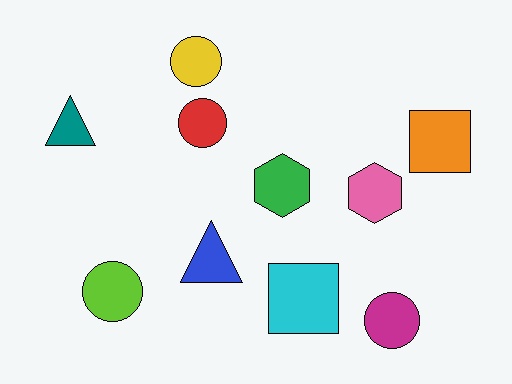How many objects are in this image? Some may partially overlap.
There are 10 objects.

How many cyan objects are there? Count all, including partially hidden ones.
There is 1 cyan object.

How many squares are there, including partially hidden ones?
There are 2 squares.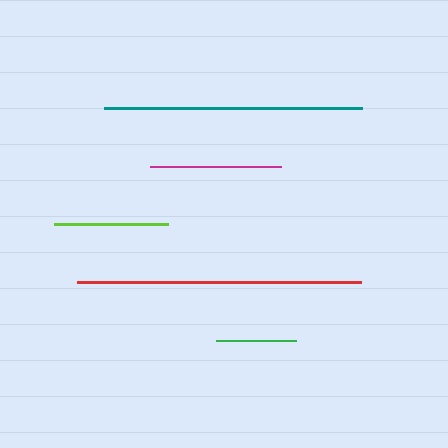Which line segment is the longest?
The red line is the longest at approximately 284 pixels.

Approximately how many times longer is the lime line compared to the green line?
The lime line is approximately 1.4 times the length of the green line.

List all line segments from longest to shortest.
From longest to shortest: red, teal, magenta, lime, green.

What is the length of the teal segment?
The teal segment is approximately 258 pixels long.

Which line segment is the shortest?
The green line is the shortest at approximately 81 pixels.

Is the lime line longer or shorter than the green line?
The lime line is longer than the green line.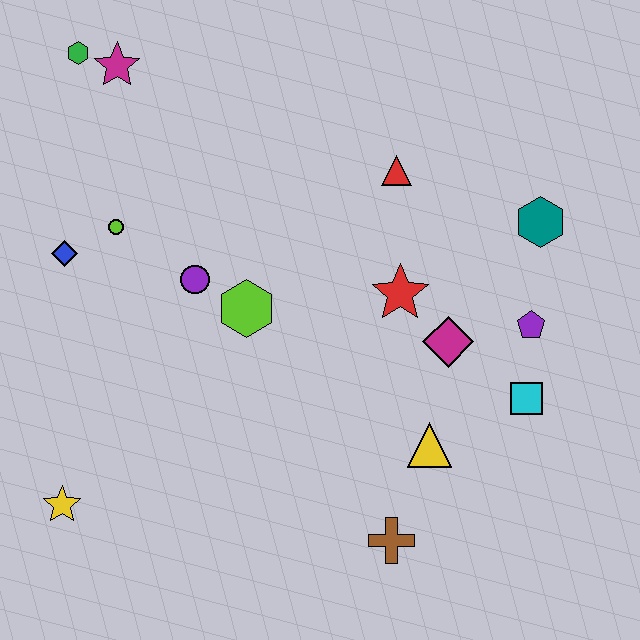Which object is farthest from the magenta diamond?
The green hexagon is farthest from the magenta diamond.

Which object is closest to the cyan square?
The purple pentagon is closest to the cyan square.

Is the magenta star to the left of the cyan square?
Yes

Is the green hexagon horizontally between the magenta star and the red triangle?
No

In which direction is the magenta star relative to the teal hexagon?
The magenta star is to the left of the teal hexagon.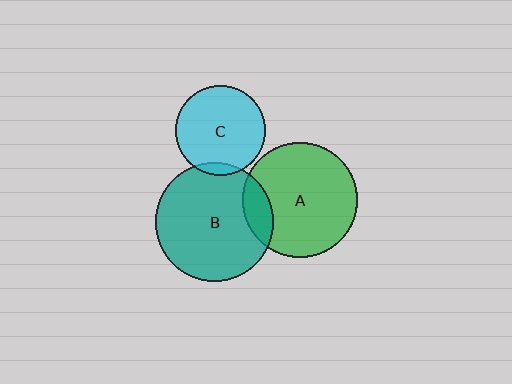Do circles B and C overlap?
Yes.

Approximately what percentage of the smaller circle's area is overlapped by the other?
Approximately 5%.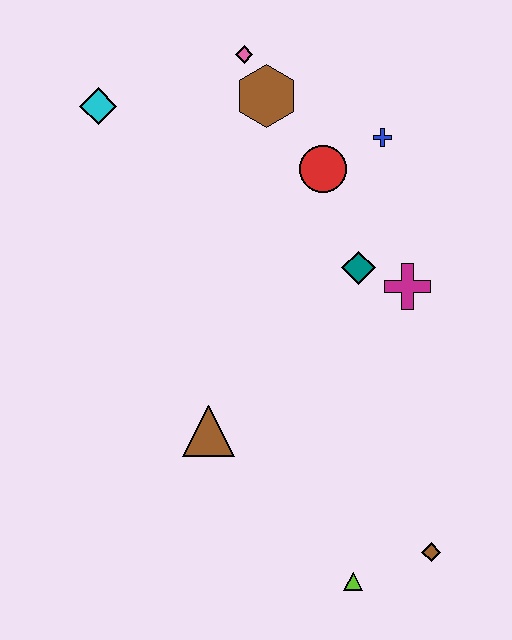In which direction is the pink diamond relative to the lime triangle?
The pink diamond is above the lime triangle.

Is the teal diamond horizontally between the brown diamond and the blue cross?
No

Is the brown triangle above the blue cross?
No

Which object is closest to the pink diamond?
The brown hexagon is closest to the pink diamond.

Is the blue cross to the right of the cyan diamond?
Yes